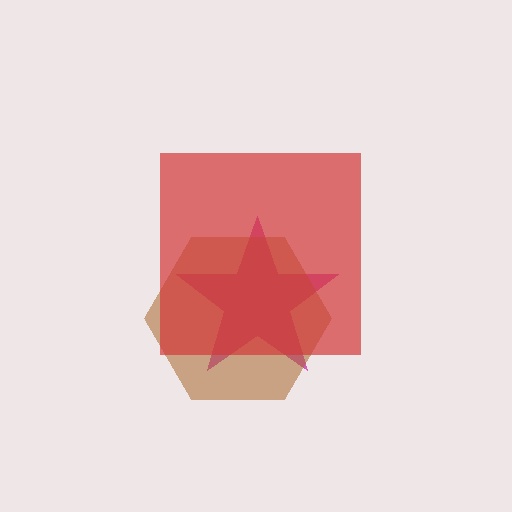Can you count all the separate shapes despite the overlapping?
Yes, there are 3 separate shapes.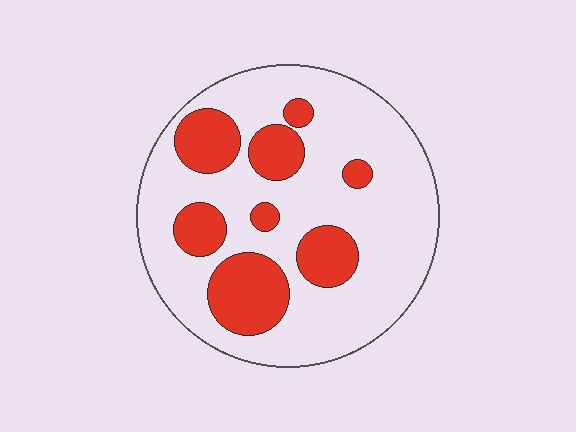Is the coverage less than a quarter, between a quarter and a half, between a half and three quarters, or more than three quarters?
Between a quarter and a half.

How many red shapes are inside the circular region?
8.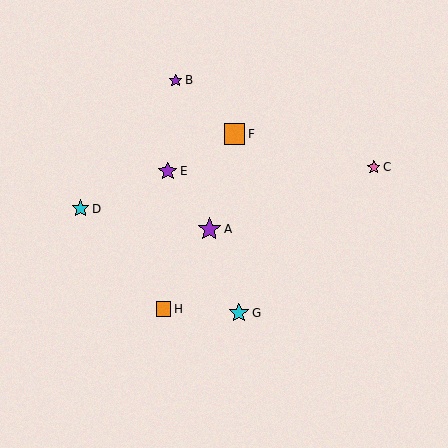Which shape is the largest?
The purple star (labeled A) is the largest.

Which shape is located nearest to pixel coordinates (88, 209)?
The cyan star (labeled D) at (80, 209) is nearest to that location.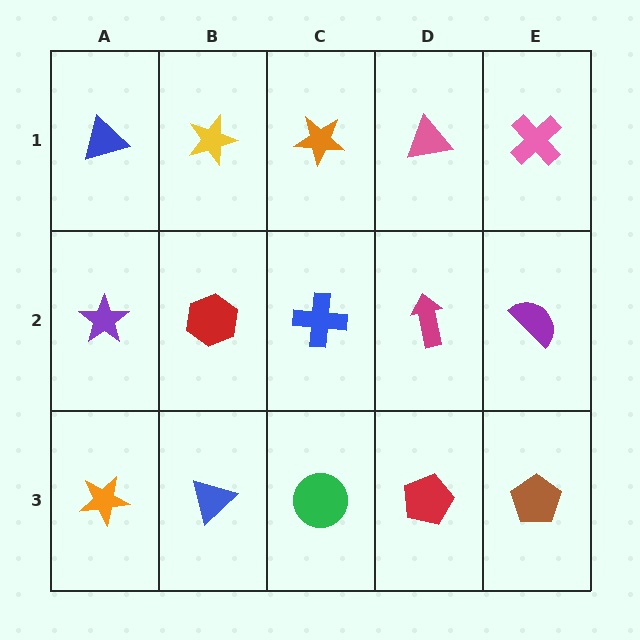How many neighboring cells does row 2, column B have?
4.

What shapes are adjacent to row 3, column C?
A blue cross (row 2, column C), a blue triangle (row 3, column B), a red pentagon (row 3, column D).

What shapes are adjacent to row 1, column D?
A magenta arrow (row 2, column D), an orange star (row 1, column C), a pink cross (row 1, column E).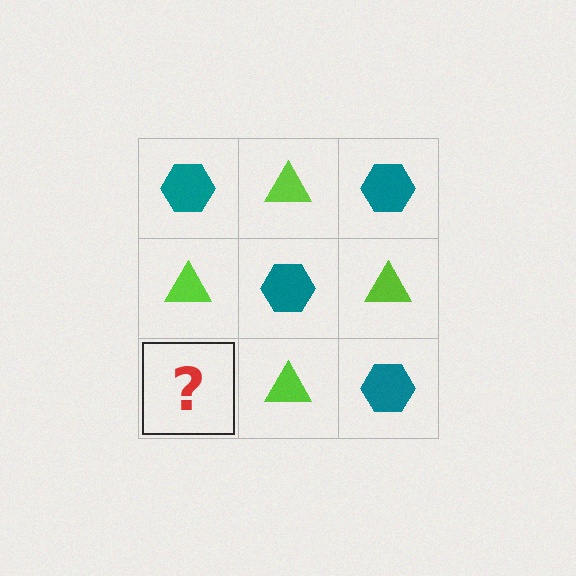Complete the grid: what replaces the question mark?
The question mark should be replaced with a teal hexagon.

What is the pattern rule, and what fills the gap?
The rule is that it alternates teal hexagon and lime triangle in a checkerboard pattern. The gap should be filled with a teal hexagon.